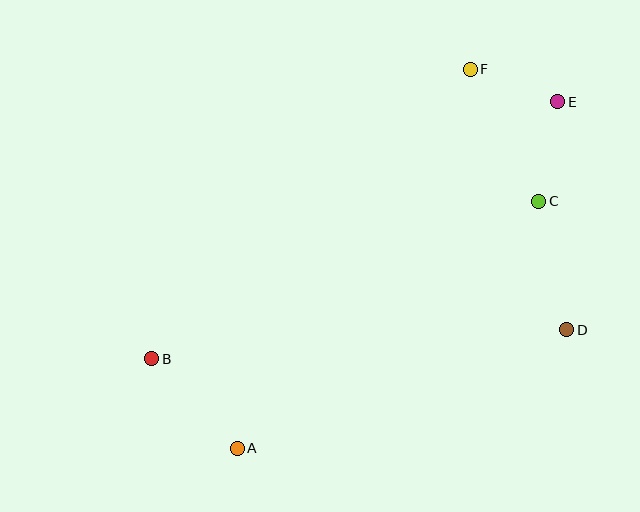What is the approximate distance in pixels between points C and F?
The distance between C and F is approximately 149 pixels.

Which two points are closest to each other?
Points E and F are closest to each other.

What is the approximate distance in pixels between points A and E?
The distance between A and E is approximately 472 pixels.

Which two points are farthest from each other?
Points B and E are farthest from each other.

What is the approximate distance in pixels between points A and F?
The distance between A and F is approximately 445 pixels.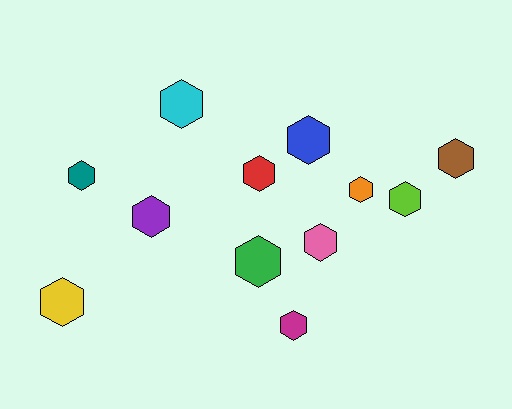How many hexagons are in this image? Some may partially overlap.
There are 12 hexagons.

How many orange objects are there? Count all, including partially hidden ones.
There is 1 orange object.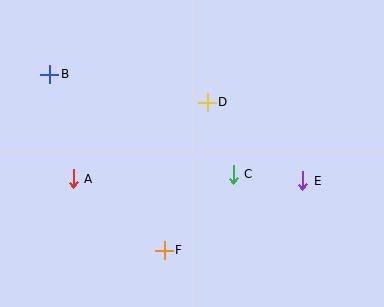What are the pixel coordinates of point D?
Point D is at (207, 102).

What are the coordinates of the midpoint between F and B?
The midpoint between F and B is at (107, 162).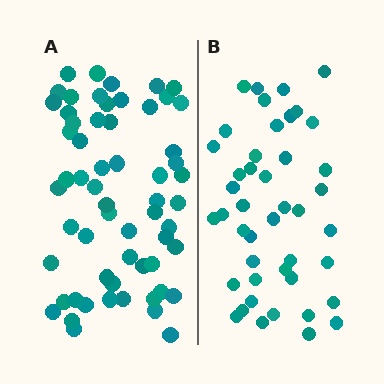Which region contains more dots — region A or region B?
Region A (the left region) has more dots.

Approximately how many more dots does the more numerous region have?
Region A has approximately 15 more dots than region B.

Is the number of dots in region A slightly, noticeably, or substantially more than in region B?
Region A has noticeably more, but not dramatically so. The ratio is roughly 1.4 to 1.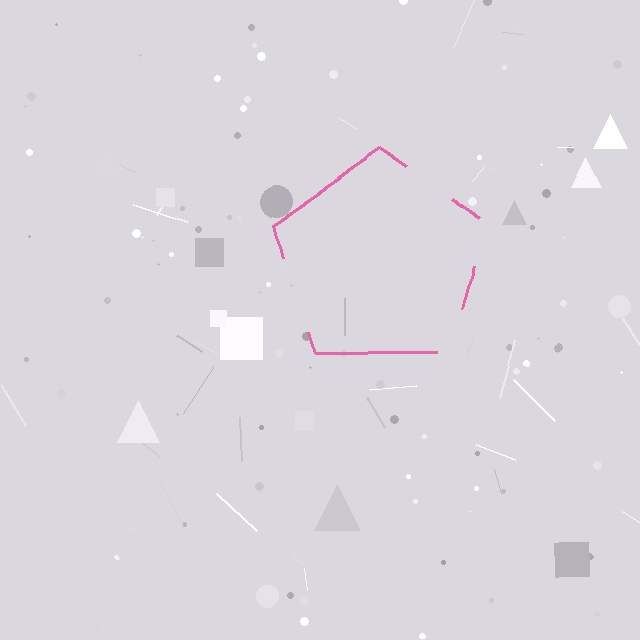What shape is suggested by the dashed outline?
The dashed outline suggests a pentagon.